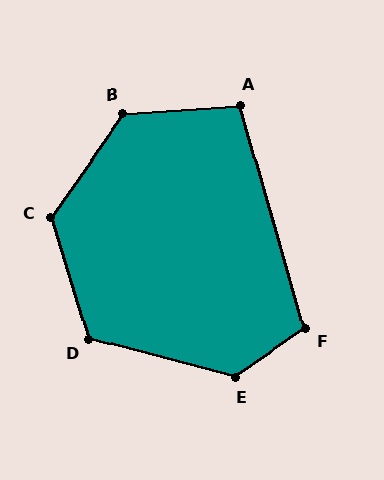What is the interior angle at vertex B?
Approximately 130 degrees (obtuse).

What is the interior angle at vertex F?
Approximately 109 degrees (obtuse).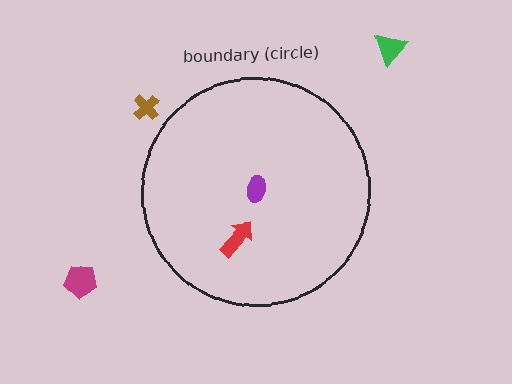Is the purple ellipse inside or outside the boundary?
Inside.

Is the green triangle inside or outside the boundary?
Outside.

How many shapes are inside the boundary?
2 inside, 3 outside.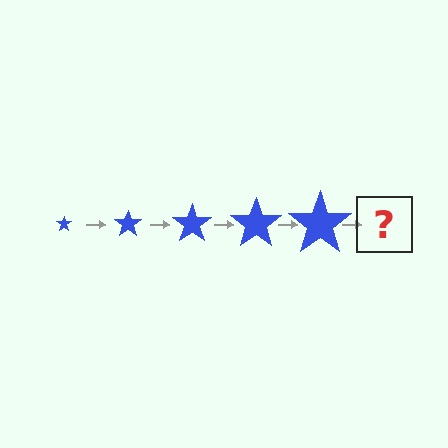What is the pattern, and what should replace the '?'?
The pattern is that the star gets progressively larger each step. The '?' should be a blue star, larger than the previous one.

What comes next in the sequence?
The next element should be a blue star, larger than the previous one.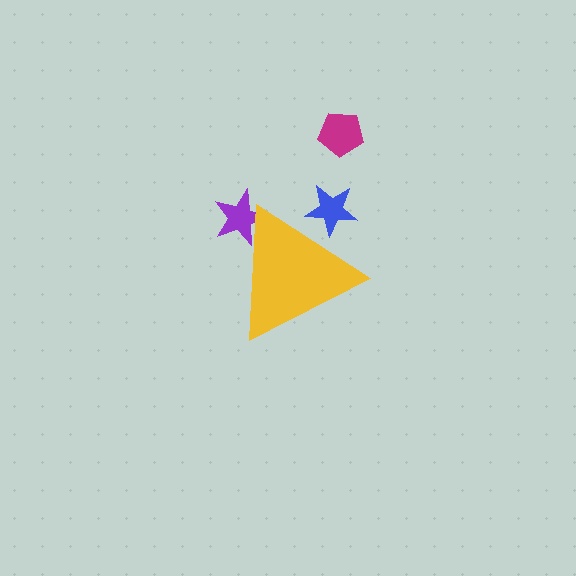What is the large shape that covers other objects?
A yellow triangle.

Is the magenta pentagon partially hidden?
No, the magenta pentagon is fully visible.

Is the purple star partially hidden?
Yes, the purple star is partially hidden behind the yellow triangle.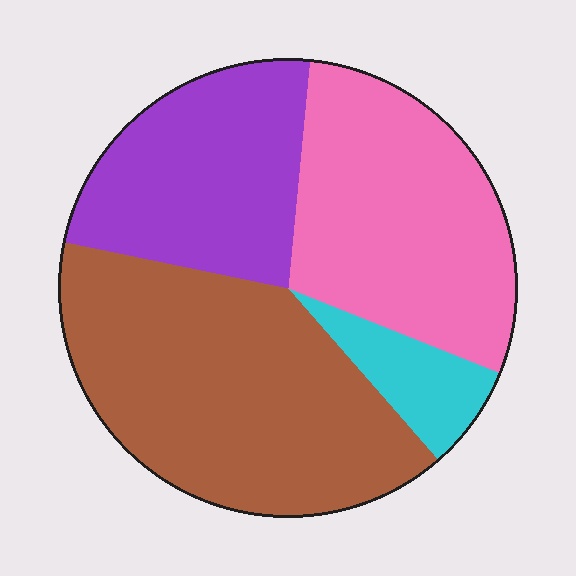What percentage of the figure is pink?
Pink takes up about one third (1/3) of the figure.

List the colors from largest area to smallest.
From largest to smallest: brown, pink, purple, cyan.